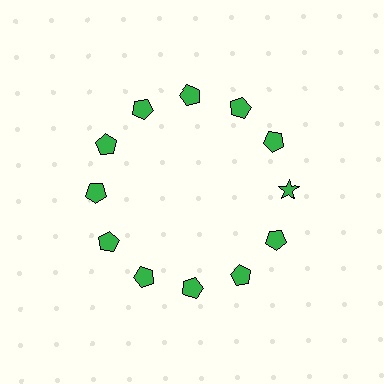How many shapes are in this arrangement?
There are 12 shapes arranged in a ring pattern.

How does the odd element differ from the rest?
It has a different shape: star instead of pentagon.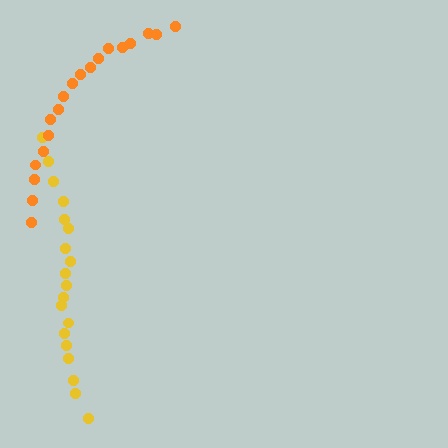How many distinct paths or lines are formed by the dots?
There are 2 distinct paths.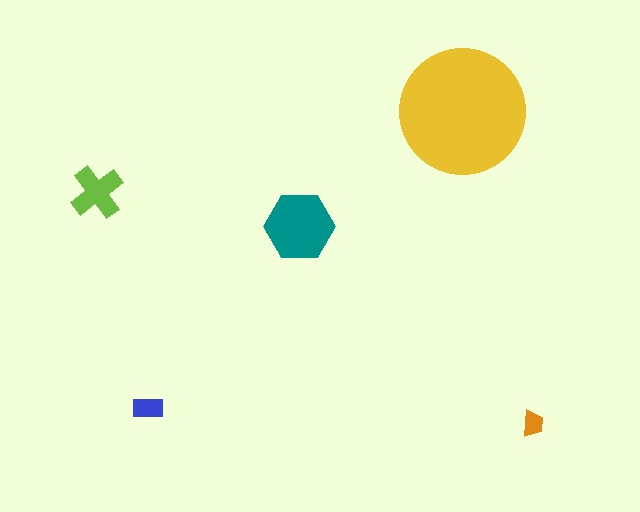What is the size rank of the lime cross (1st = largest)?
3rd.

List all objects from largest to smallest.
The yellow circle, the teal hexagon, the lime cross, the blue rectangle, the orange trapezoid.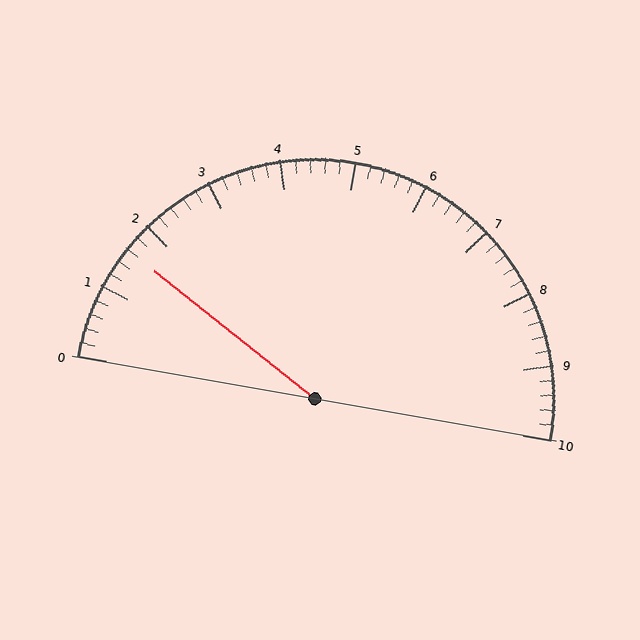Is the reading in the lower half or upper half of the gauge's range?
The reading is in the lower half of the range (0 to 10).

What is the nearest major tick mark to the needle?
The nearest major tick mark is 2.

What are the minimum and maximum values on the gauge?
The gauge ranges from 0 to 10.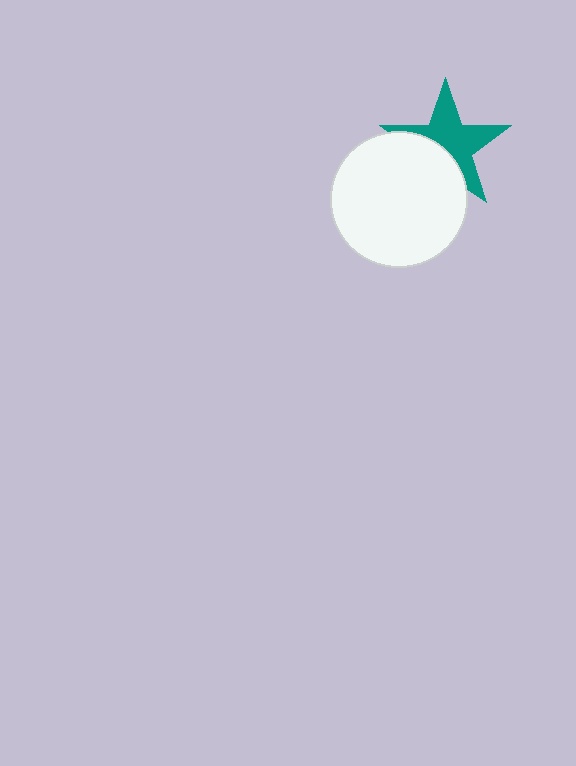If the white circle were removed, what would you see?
You would see the complete teal star.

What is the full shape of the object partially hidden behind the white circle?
The partially hidden object is a teal star.